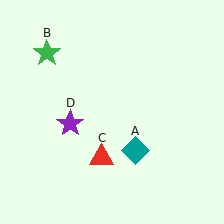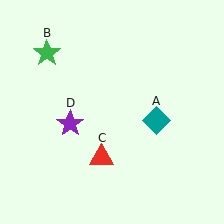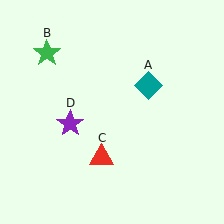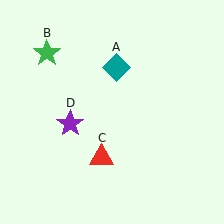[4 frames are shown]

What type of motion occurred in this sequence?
The teal diamond (object A) rotated counterclockwise around the center of the scene.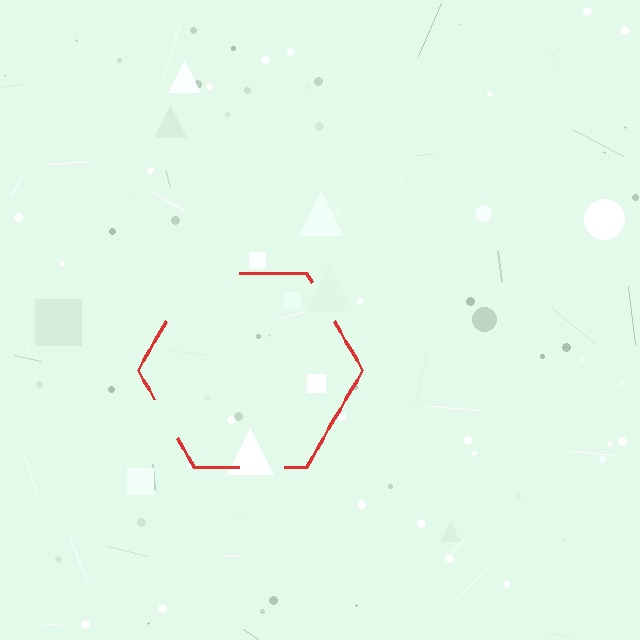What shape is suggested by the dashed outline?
The dashed outline suggests a hexagon.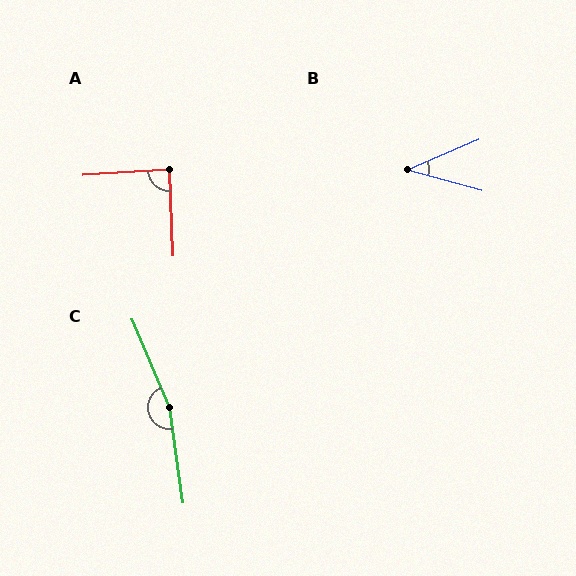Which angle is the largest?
C, at approximately 165 degrees.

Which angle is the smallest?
B, at approximately 38 degrees.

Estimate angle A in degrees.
Approximately 88 degrees.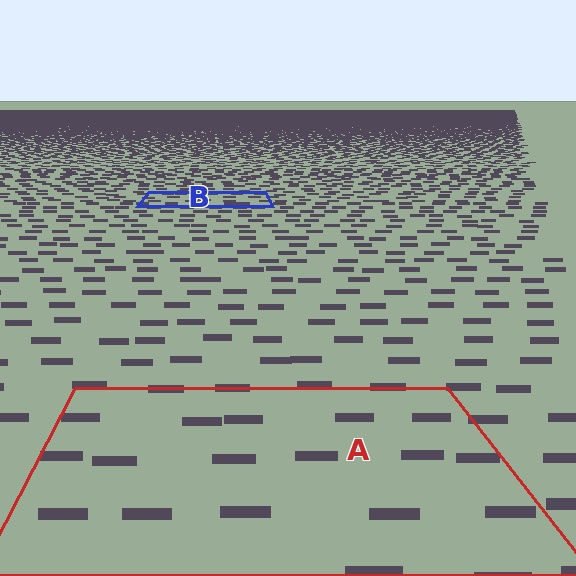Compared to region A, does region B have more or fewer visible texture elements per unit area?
Region B has more texture elements per unit area — they are packed more densely because it is farther away.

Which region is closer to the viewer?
Region A is closer. The texture elements there are larger and more spread out.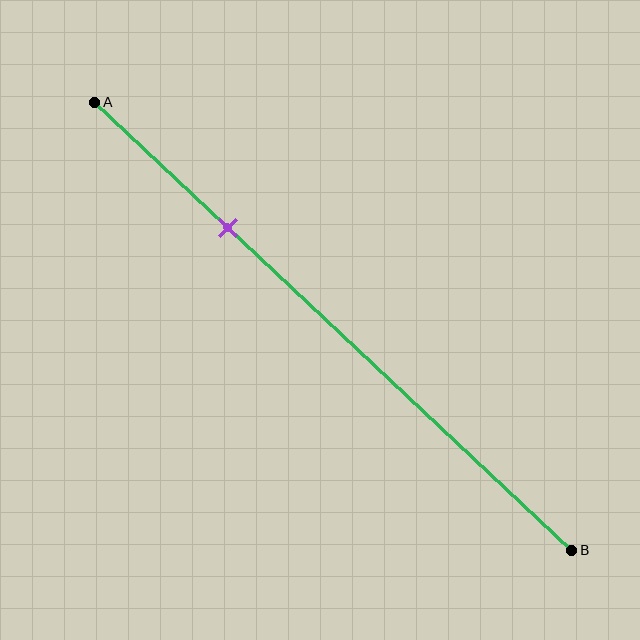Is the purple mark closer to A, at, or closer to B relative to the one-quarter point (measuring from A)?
The purple mark is closer to point B than the one-quarter point of segment AB.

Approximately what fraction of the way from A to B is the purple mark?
The purple mark is approximately 30% of the way from A to B.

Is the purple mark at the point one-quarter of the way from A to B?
No, the mark is at about 30% from A, not at the 25% one-quarter point.